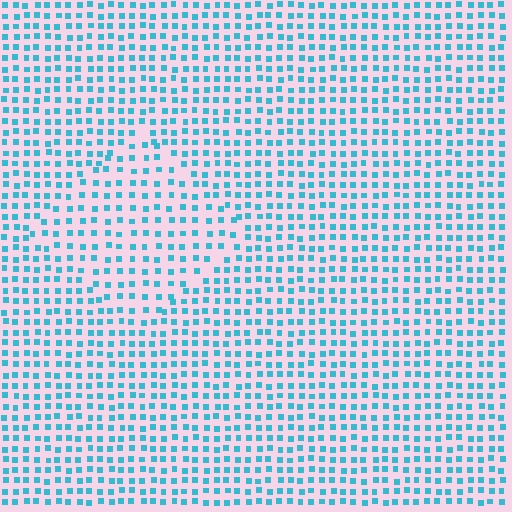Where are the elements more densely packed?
The elements are more densely packed outside the diamond boundary.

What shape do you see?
I see a diamond.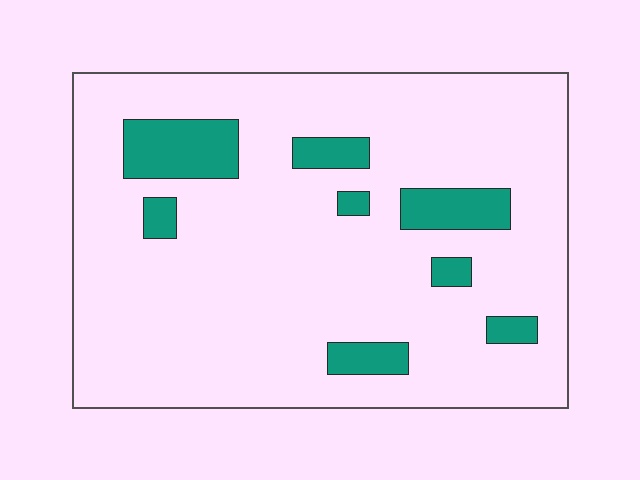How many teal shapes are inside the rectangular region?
8.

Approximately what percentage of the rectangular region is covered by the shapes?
Approximately 15%.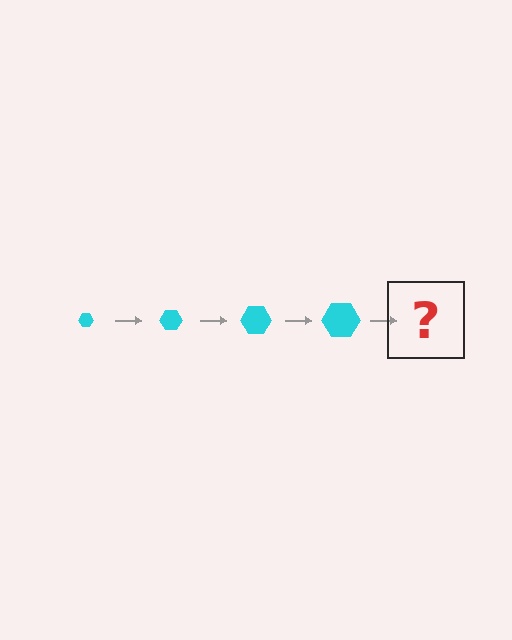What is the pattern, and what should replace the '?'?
The pattern is that the hexagon gets progressively larger each step. The '?' should be a cyan hexagon, larger than the previous one.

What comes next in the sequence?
The next element should be a cyan hexagon, larger than the previous one.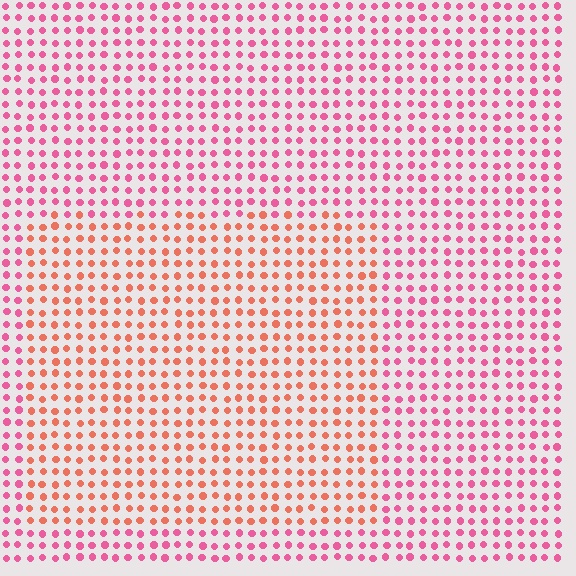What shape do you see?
I see a rectangle.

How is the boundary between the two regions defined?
The boundary is defined purely by a slight shift in hue (about 37 degrees). Spacing, size, and orientation are identical on both sides.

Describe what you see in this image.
The image is filled with small pink elements in a uniform arrangement. A rectangle-shaped region is visible where the elements are tinted to a slightly different hue, forming a subtle color boundary.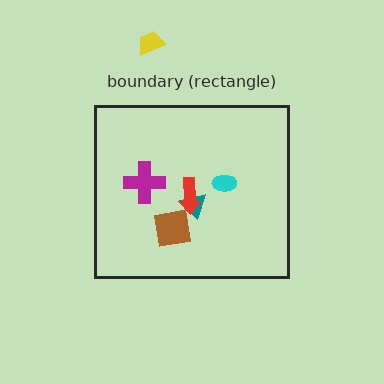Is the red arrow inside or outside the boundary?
Inside.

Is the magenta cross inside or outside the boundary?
Inside.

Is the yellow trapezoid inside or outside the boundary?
Outside.